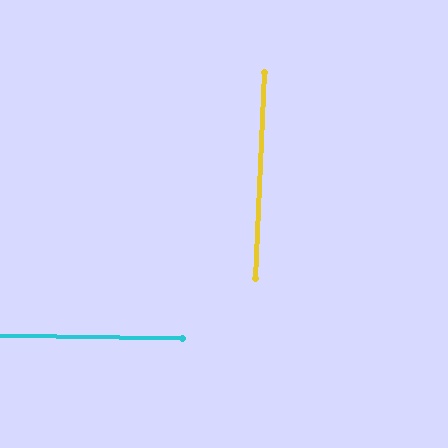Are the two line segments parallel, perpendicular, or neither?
Perpendicular — they meet at approximately 88°.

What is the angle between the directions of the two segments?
Approximately 88 degrees.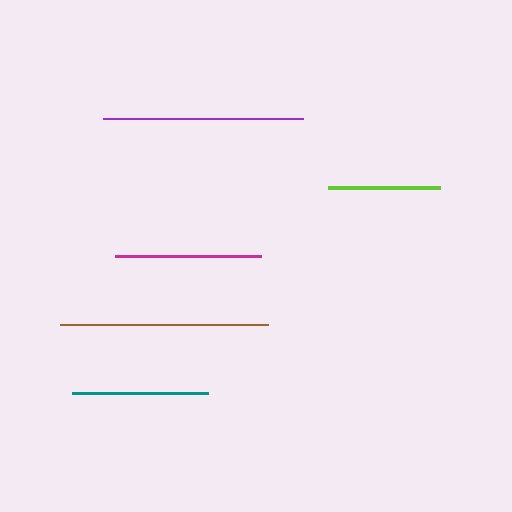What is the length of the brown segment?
The brown segment is approximately 208 pixels long.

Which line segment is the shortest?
The lime line is the shortest at approximately 112 pixels.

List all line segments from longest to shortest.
From longest to shortest: brown, purple, magenta, teal, lime.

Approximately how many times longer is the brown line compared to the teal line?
The brown line is approximately 1.5 times the length of the teal line.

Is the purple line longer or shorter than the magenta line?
The purple line is longer than the magenta line.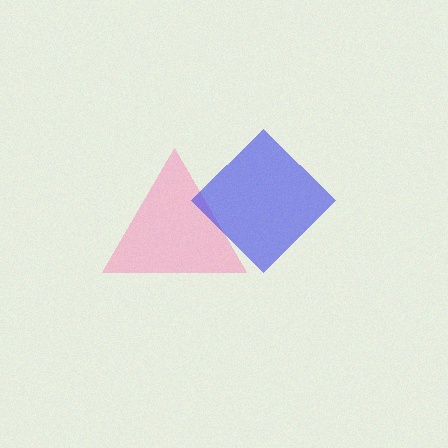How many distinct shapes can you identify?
There are 2 distinct shapes: a pink triangle, a blue diamond.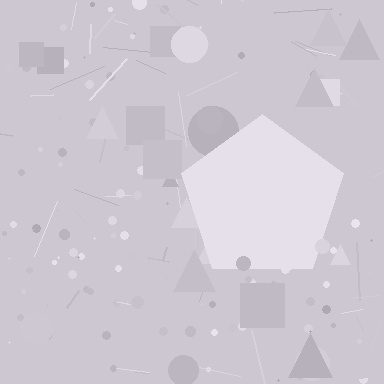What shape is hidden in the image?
A pentagon is hidden in the image.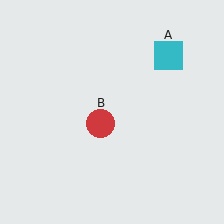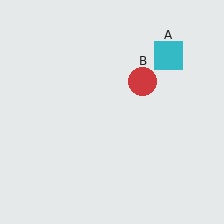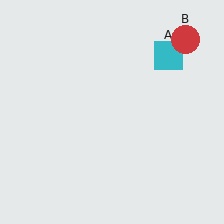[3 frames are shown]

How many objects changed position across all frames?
1 object changed position: red circle (object B).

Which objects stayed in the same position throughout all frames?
Cyan square (object A) remained stationary.